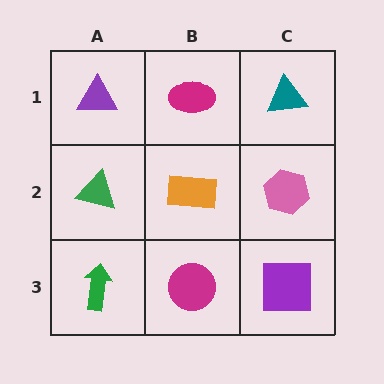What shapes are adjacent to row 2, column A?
A purple triangle (row 1, column A), a green arrow (row 3, column A), an orange rectangle (row 2, column B).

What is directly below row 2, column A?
A green arrow.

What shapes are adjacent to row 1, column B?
An orange rectangle (row 2, column B), a purple triangle (row 1, column A), a teal triangle (row 1, column C).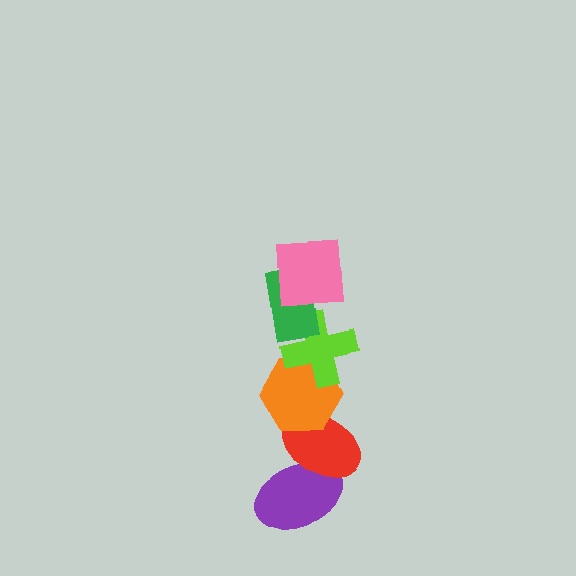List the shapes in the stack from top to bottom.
From top to bottom: the pink square, the green rectangle, the lime cross, the orange hexagon, the red ellipse, the purple ellipse.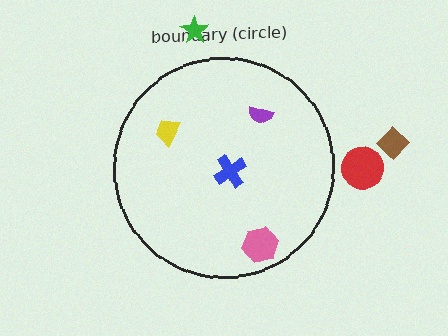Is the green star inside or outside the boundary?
Outside.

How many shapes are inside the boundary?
4 inside, 3 outside.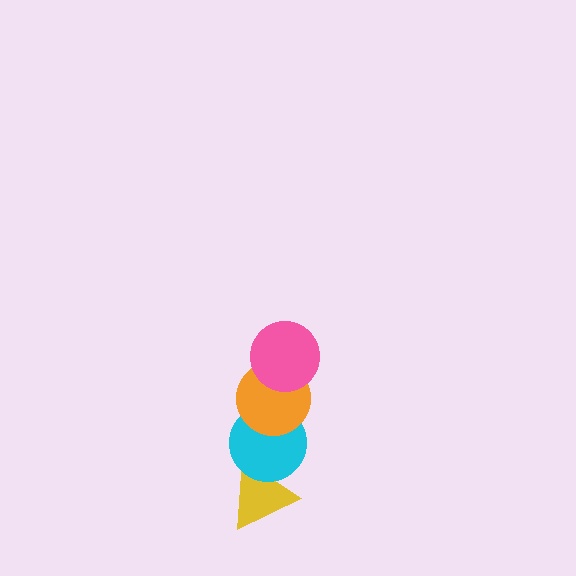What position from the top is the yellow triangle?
The yellow triangle is 4th from the top.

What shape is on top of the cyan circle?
The orange circle is on top of the cyan circle.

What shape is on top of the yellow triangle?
The cyan circle is on top of the yellow triangle.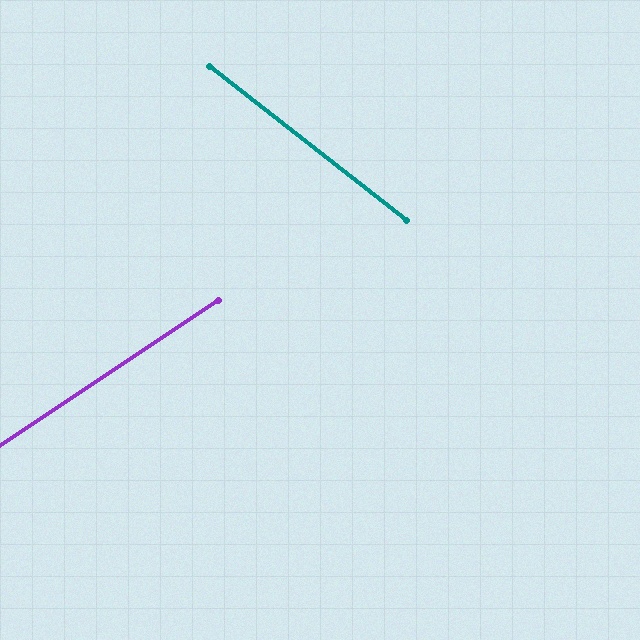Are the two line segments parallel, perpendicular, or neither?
Neither parallel nor perpendicular — they differ by about 72°.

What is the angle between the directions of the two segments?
Approximately 72 degrees.